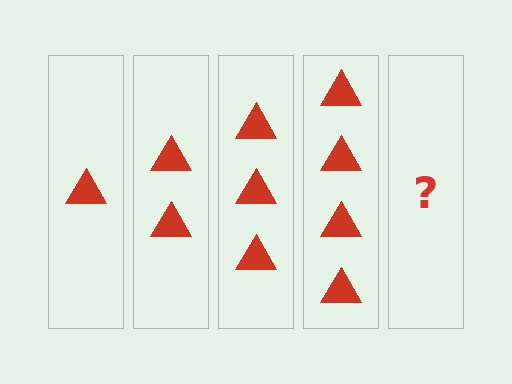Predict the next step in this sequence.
The next step is 5 triangles.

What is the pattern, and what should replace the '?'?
The pattern is that each step adds one more triangle. The '?' should be 5 triangles.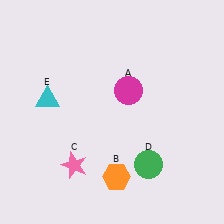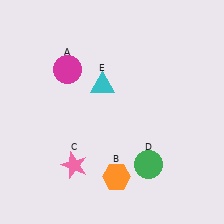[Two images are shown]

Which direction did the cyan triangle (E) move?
The cyan triangle (E) moved right.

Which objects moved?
The objects that moved are: the magenta circle (A), the cyan triangle (E).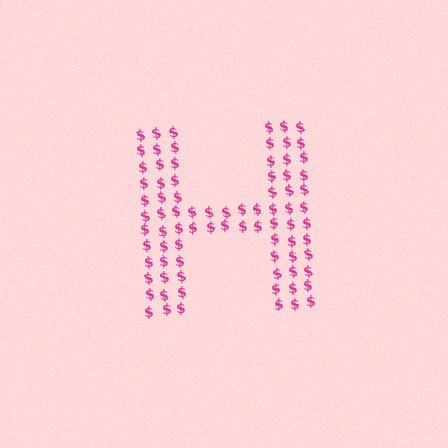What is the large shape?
The large shape is the letter H.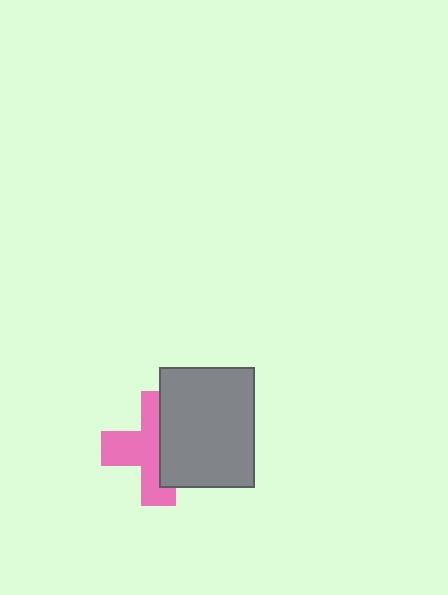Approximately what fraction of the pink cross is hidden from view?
Roughly 44% of the pink cross is hidden behind the gray rectangle.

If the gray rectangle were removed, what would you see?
You would see the complete pink cross.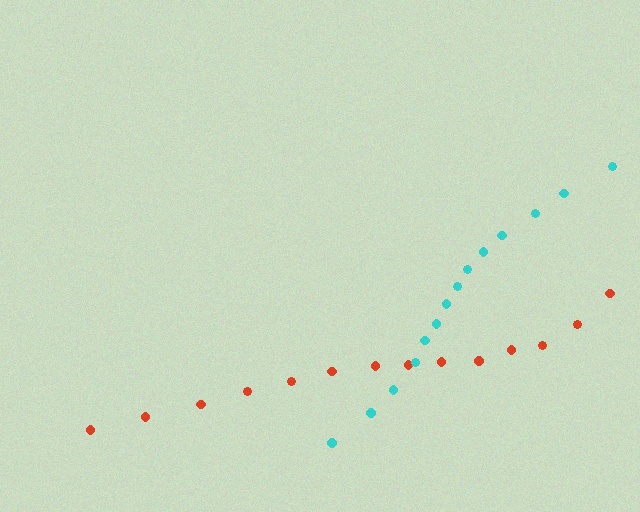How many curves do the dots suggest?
There are 2 distinct paths.